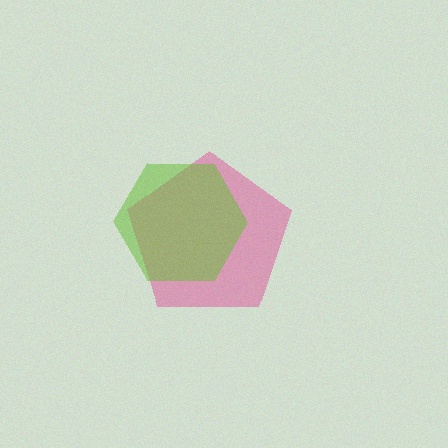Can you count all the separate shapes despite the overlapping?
Yes, there are 2 separate shapes.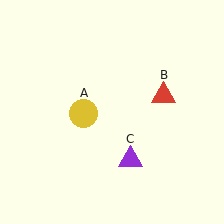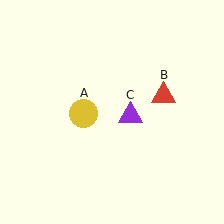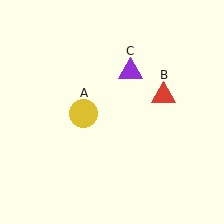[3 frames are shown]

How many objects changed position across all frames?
1 object changed position: purple triangle (object C).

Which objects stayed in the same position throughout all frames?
Yellow circle (object A) and red triangle (object B) remained stationary.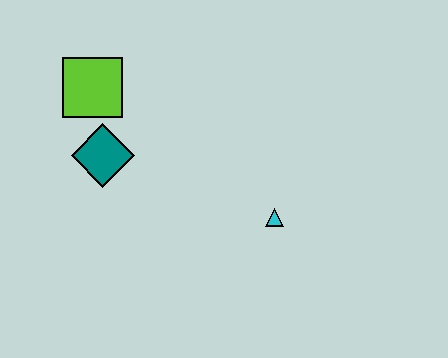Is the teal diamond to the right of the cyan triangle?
No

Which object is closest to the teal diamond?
The lime square is closest to the teal diamond.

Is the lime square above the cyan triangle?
Yes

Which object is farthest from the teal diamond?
The cyan triangle is farthest from the teal diamond.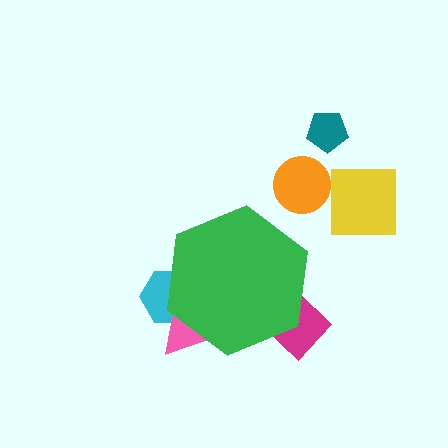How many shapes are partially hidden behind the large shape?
3 shapes are partially hidden.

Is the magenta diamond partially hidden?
Yes, the magenta diamond is partially hidden behind the green hexagon.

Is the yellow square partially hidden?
No, the yellow square is fully visible.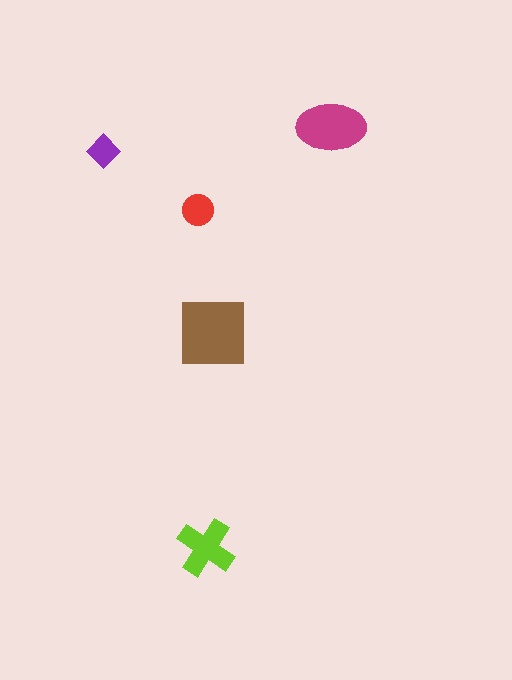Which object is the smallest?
The purple diamond.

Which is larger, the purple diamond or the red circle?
The red circle.